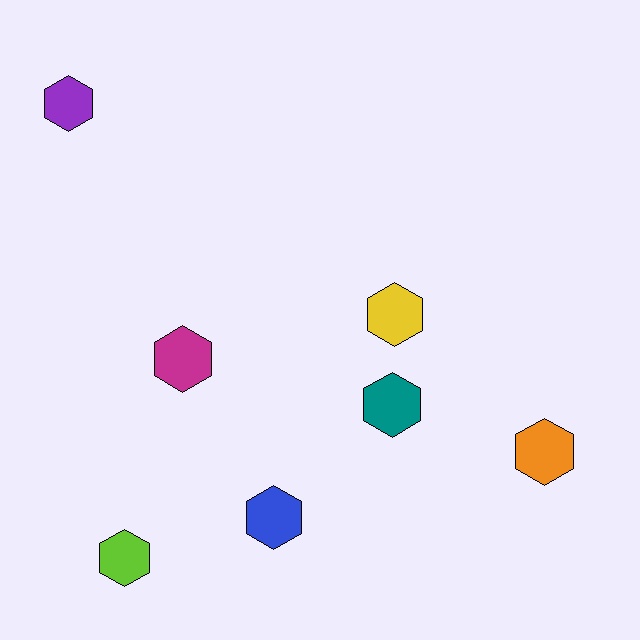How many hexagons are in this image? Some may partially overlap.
There are 7 hexagons.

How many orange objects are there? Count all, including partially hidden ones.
There is 1 orange object.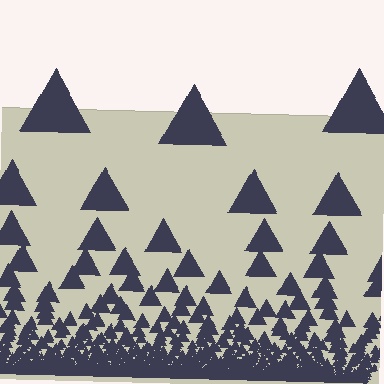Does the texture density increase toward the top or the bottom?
Density increases toward the bottom.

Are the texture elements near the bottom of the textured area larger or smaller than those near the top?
Smaller. The gradient is inverted — elements near the bottom are smaller and denser.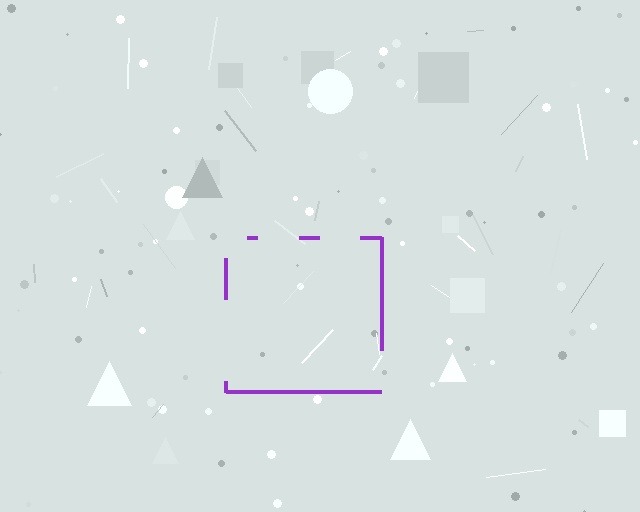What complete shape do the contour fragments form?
The contour fragments form a square.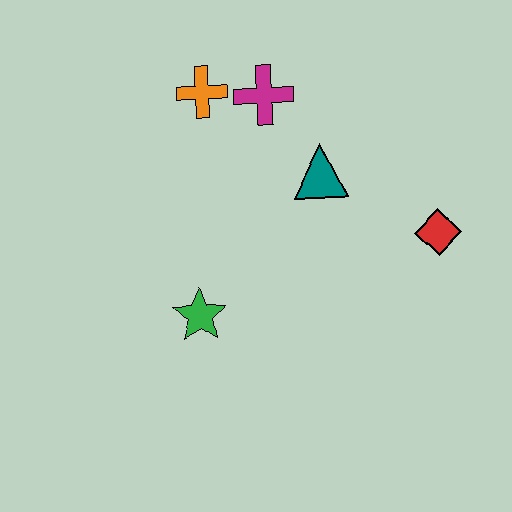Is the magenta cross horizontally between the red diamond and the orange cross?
Yes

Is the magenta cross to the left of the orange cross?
No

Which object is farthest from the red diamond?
The orange cross is farthest from the red diamond.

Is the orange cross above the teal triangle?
Yes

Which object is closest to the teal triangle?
The magenta cross is closest to the teal triangle.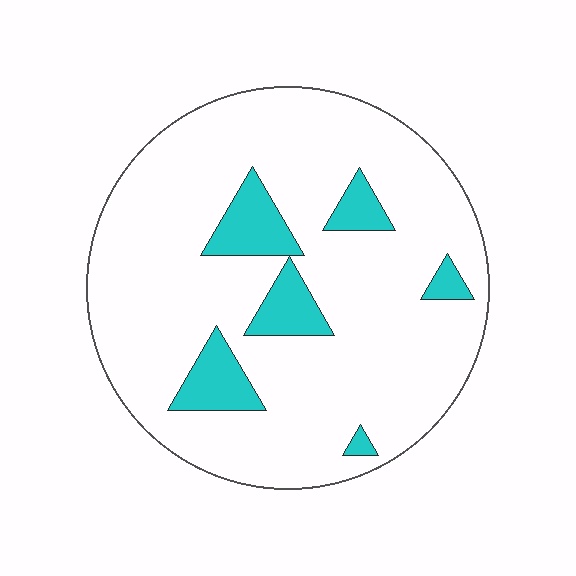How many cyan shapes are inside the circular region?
6.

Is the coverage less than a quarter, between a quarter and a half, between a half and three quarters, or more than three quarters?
Less than a quarter.